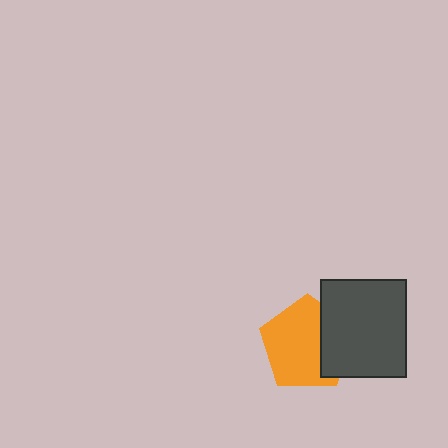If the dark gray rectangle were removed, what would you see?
You would see the complete orange pentagon.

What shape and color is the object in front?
The object in front is a dark gray rectangle.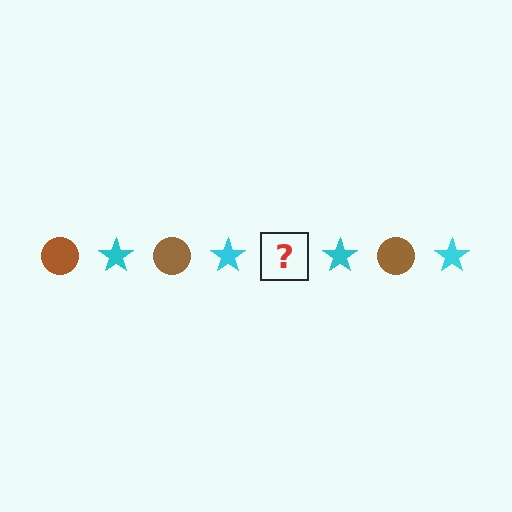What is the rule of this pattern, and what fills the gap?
The rule is that the pattern alternates between brown circle and cyan star. The gap should be filled with a brown circle.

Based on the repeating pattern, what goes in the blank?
The blank should be a brown circle.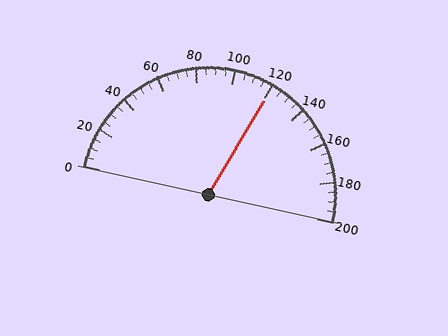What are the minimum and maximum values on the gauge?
The gauge ranges from 0 to 200.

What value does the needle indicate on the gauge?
The needle indicates approximately 120.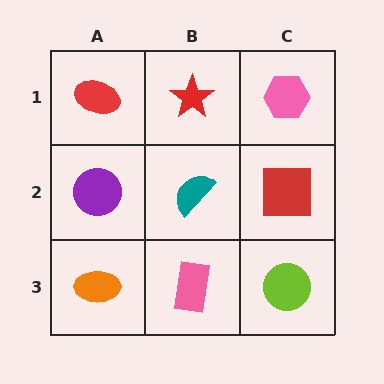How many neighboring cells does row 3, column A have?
2.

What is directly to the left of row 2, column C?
A teal semicircle.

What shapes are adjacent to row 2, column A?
A red ellipse (row 1, column A), an orange ellipse (row 3, column A), a teal semicircle (row 2, column B).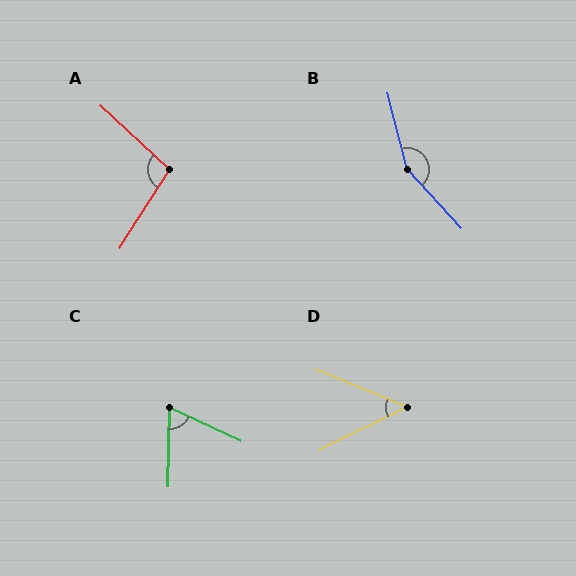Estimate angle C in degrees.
Approximately 66 degrees.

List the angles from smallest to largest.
D (48°), C (66°), A (101°), B (152°).